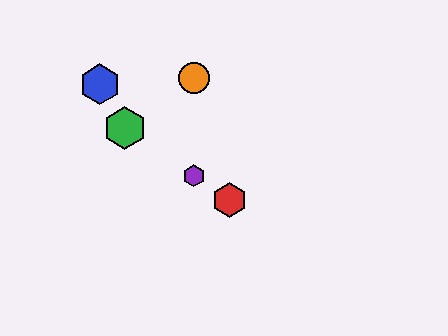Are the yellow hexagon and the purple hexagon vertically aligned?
Yes, both are at x≈194.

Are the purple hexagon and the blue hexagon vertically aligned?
No, the purple hexagon is at x≈194 and the blue hexagon is at x≈100.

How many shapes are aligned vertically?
3 shapes (the yellow hexagon, the purple hexagon, the orange circle) are aligned vertically.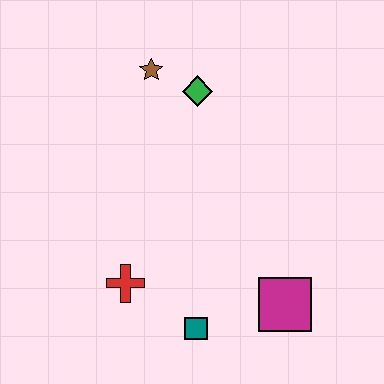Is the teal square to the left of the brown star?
No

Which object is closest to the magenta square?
The teal square is closest to the magenta square.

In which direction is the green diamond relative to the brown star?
The green diamond is to the right of the brown star.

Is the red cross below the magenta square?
No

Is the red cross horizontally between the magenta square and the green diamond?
No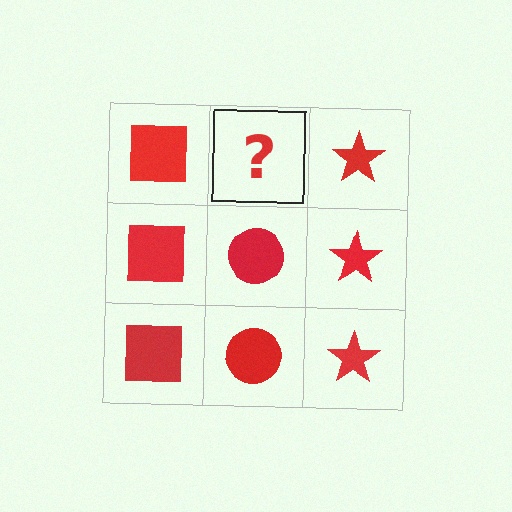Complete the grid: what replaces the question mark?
The question mark should be replaced with a red circle.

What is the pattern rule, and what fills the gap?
The rule is that each column has a consistent shape. The gap should be filled with a red circle.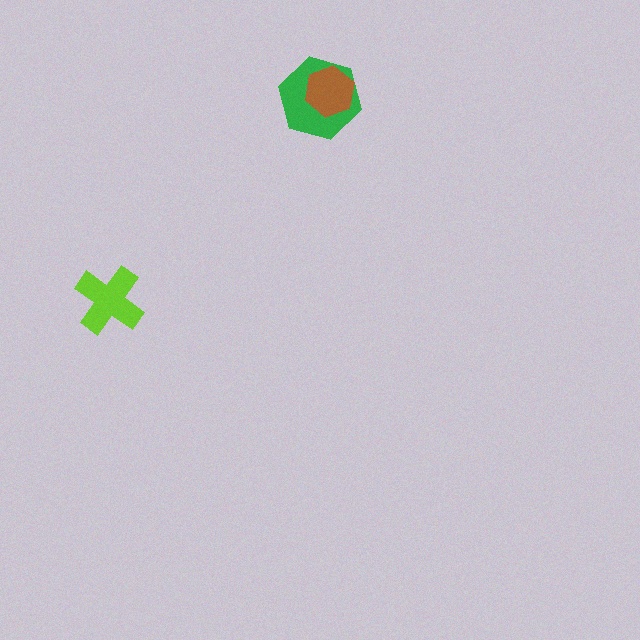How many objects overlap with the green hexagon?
1 object overlaps with the green hexagon.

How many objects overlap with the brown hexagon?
1 object overlaps with the brown hexagon.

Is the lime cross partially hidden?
No, no other shape covers it.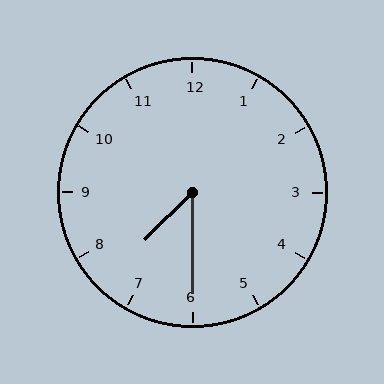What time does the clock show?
7:30.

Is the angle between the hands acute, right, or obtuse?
It is acute.